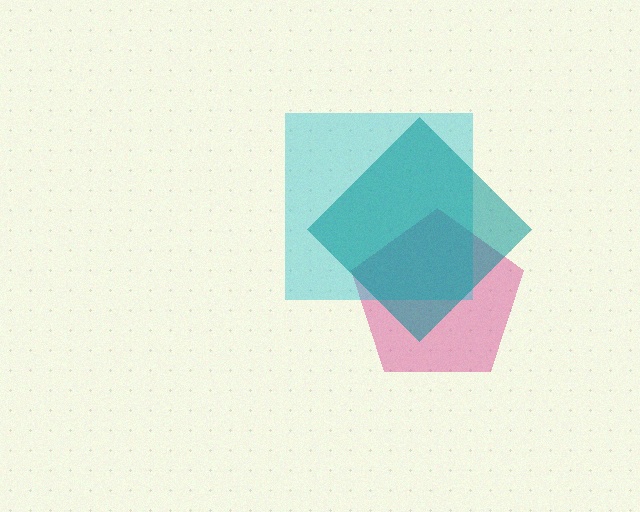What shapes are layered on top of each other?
The layered shapes are: a magenta pentagon, a cyan square, a teal diamond.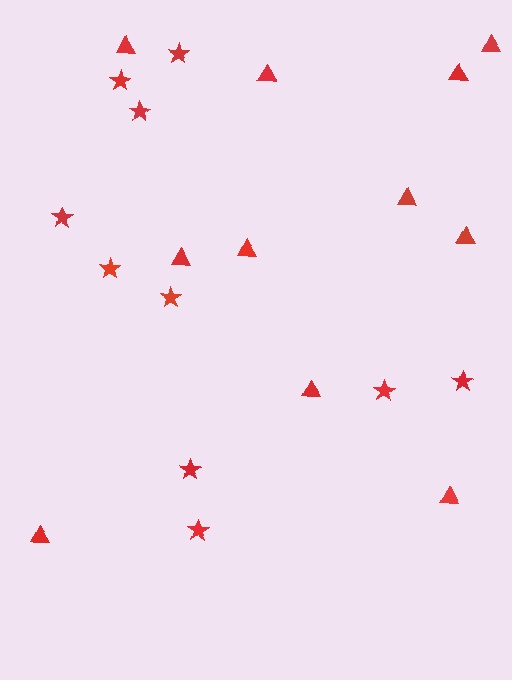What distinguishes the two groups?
There are 2 groups: one group of stars (10) and one group of triangles (11).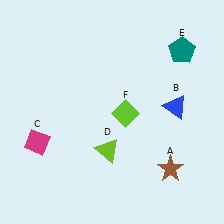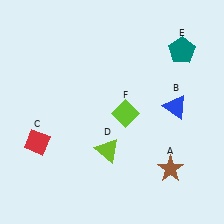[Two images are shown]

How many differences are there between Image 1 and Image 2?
There is 1 difference between the two images.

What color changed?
The diamond (C) changed from magenta in Image 1 to red in Image 2.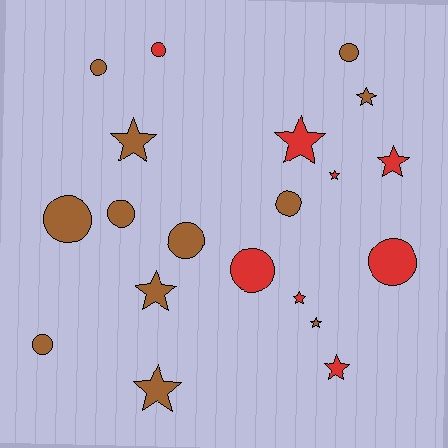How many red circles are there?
There are 3 red circles.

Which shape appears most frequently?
Circle, with 10 objects.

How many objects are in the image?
There are 20 objects.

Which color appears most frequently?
Brown, with 12 objects.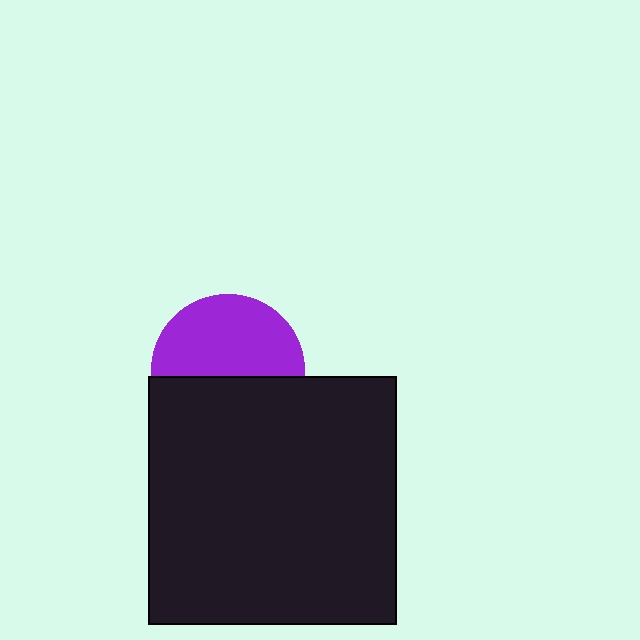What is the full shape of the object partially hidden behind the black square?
The partially hidden object is a purple circle.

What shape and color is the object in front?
The object in front is a black square.